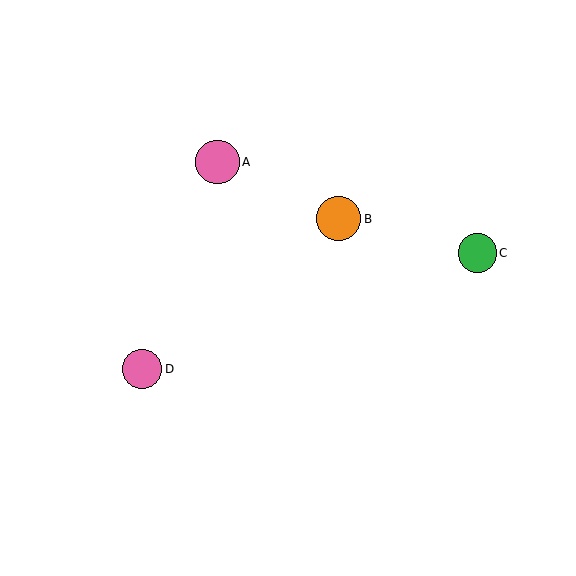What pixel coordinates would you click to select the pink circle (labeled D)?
Click at (142, 369) to select the pink circle D.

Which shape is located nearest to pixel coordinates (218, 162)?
The pink circle (labeled A) at (217, 162) is nearest to that location.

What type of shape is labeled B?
Shape B is an orange circle.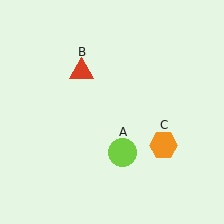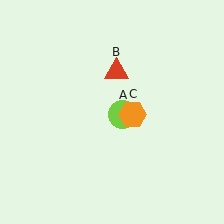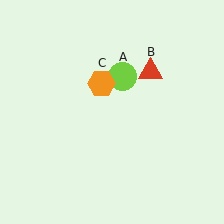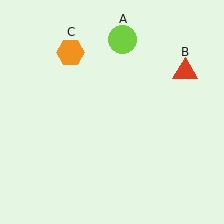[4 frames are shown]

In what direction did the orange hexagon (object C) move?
The orange hexagon (object C) moved up and to the left.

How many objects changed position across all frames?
3 objects changed position: lime circle (object A), red triangle (object B), orange hexagon (object C).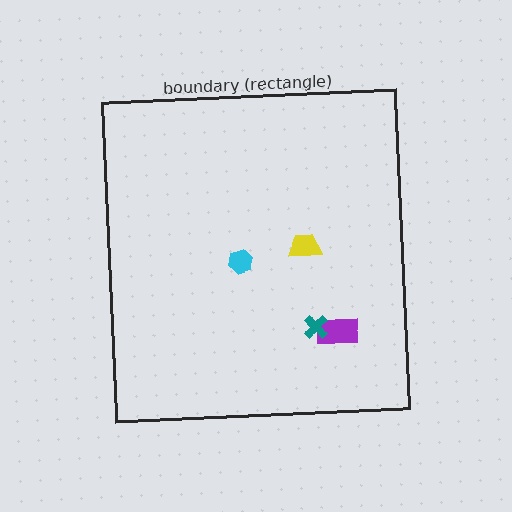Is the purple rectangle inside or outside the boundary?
Inside.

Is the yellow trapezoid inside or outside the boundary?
Inside.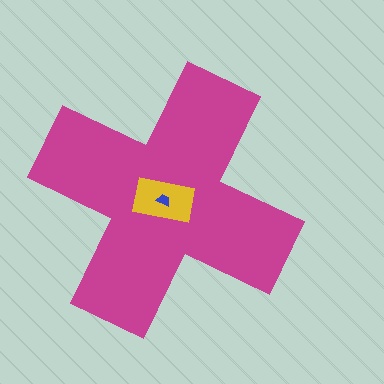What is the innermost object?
The blue trapezoid.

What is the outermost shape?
The magenta cross.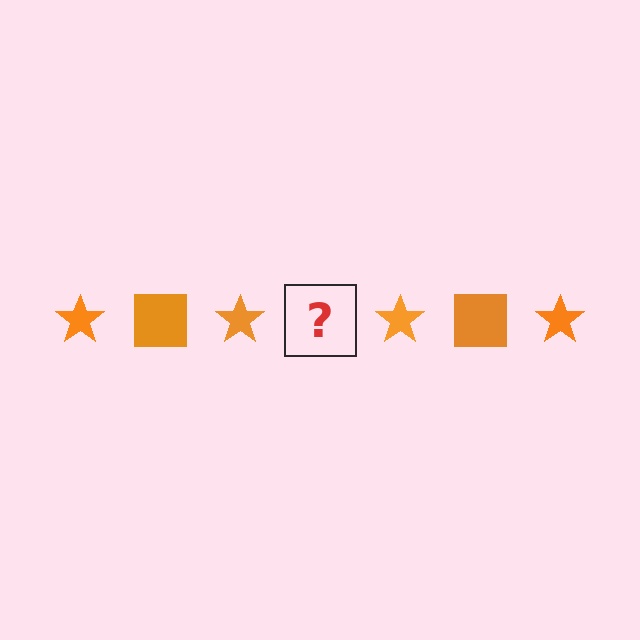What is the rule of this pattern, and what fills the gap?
The rule is that the pattern cycles through star, square shapes in orange. The gap should be filled with an orange square.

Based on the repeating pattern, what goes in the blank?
The blank should be an orange square.